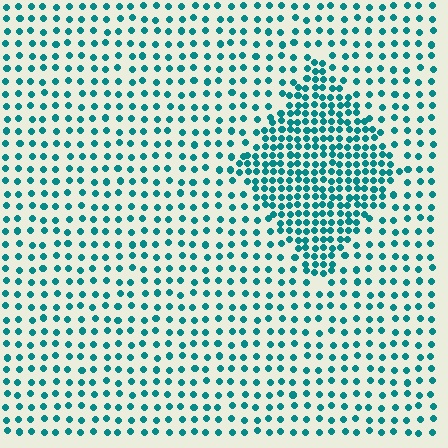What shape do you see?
I see a diamond.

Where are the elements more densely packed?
The elements are more densely packed inside the diamond boundary.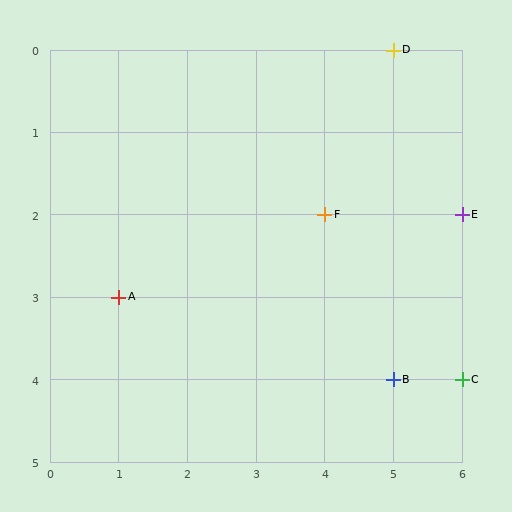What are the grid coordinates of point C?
Point C is at grid coordinates (6, 4).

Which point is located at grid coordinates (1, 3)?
Point A is at (1, 3).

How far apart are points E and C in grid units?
Points E and C are 2 rows apart.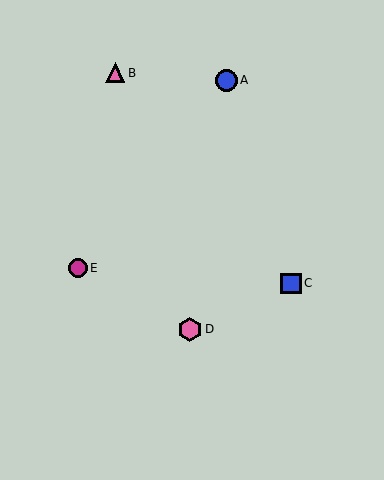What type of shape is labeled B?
Shape B is a pink triangle.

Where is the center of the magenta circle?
The center of the magenta circle is at (78, 268).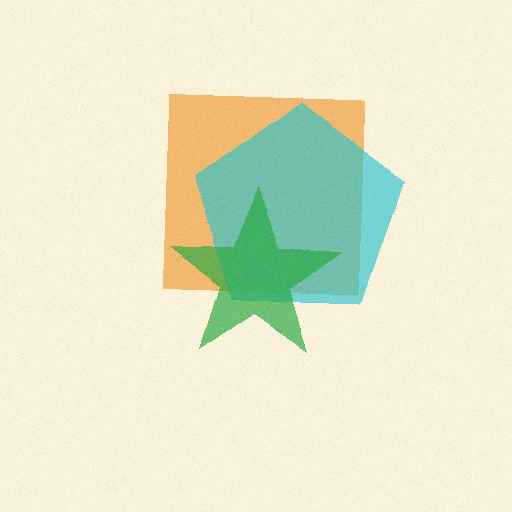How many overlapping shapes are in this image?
There are 3 overlapping shapes in the image.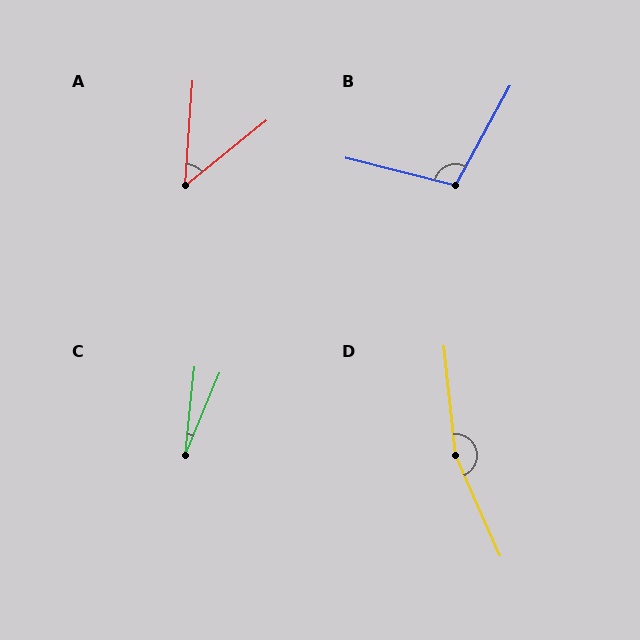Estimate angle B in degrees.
Approximately 105 degrees.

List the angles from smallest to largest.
C (17°), A (47°), B (105°), D (162°).